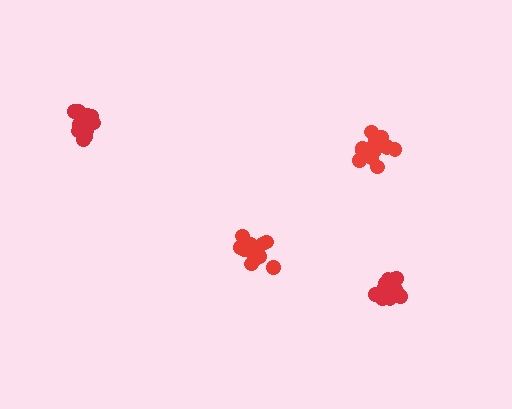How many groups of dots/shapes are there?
There are 4 groups.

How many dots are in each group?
Group 1: 16 dots, Group 2: 13 dots, Group 3: 17 dots, Group 4: 14 dots (60 total).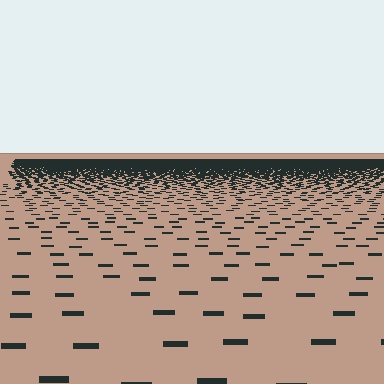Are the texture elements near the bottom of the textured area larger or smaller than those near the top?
Larger. Near the bottom, elements are closer to the viewer and appear at a bigger on-screen size.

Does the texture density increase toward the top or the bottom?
Density increases toward the top.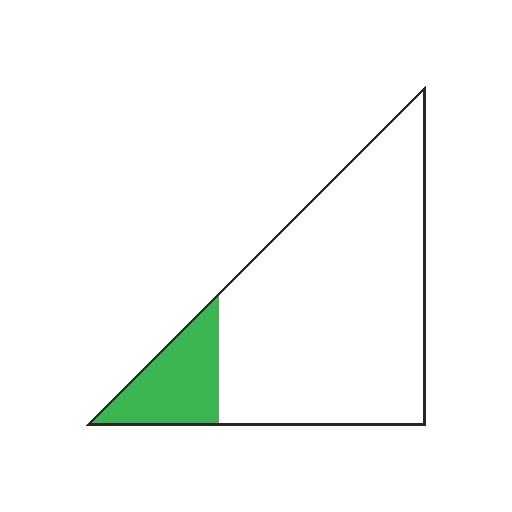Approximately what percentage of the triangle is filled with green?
Approximately 15%.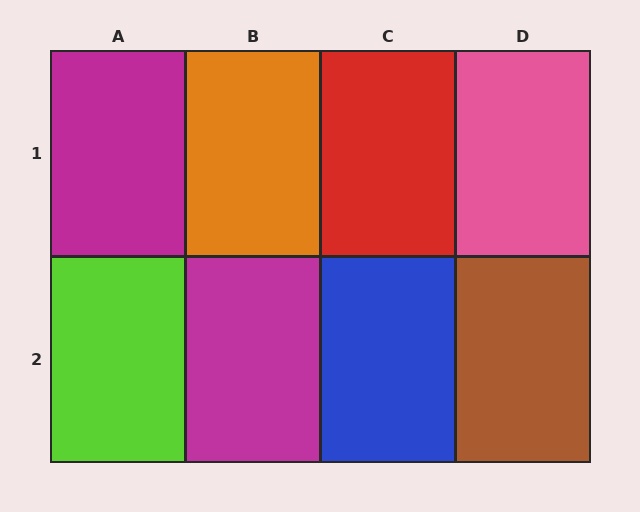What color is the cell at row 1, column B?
Orange.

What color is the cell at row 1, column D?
Pink.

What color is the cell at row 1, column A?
Magenta.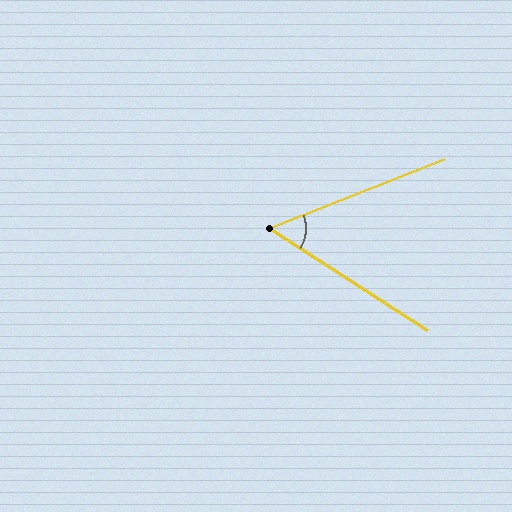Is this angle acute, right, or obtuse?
It is acute.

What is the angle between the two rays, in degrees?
Approximately 54 degrees.